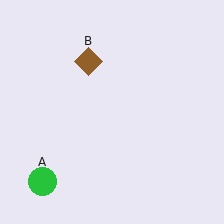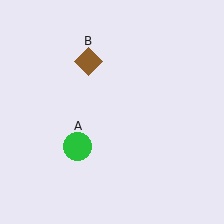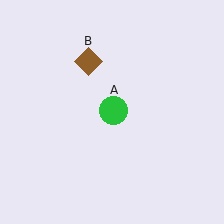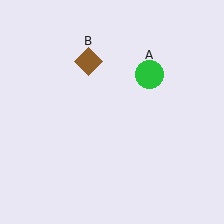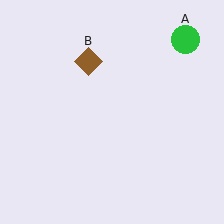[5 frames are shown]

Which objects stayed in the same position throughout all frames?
Brown diamond (object B) remained stationary.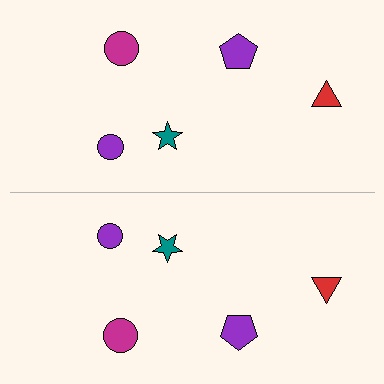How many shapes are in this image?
There are 10 shapes in this image.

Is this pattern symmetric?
Yes, this pattern has bilateral (reflection) symmetry.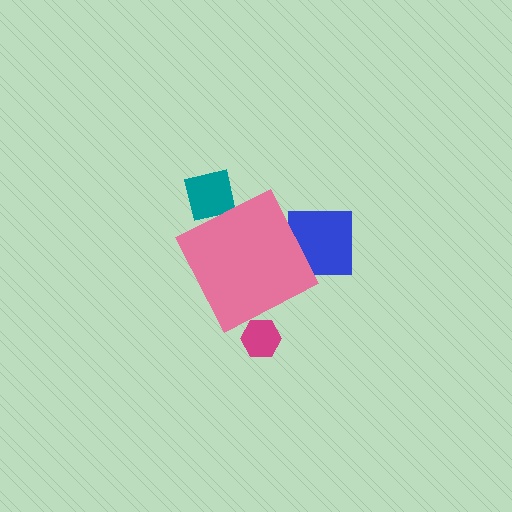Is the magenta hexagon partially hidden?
Yes, the magenta hexagon is partially hidden behind the pink diamond.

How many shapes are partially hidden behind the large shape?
3 shapes are partially hidden.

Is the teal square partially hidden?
Yes, the teal square is partially hidden behind the pink diamond.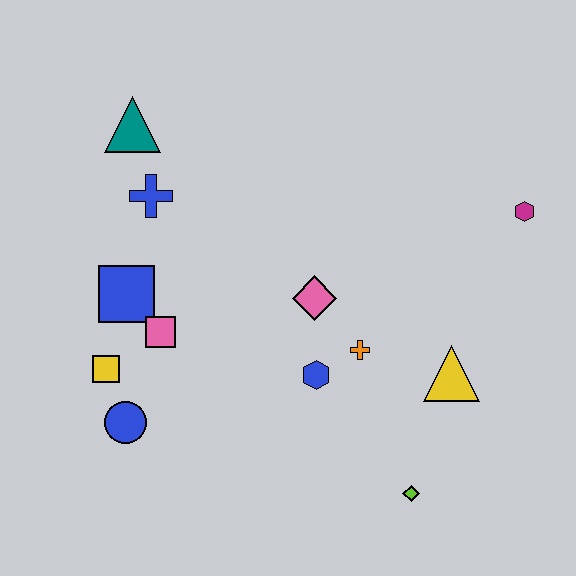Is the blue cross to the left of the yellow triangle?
Yes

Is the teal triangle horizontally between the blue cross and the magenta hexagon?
No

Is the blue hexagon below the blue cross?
Yes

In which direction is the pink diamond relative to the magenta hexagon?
The pink diamond is to the left of the magenta hexagon.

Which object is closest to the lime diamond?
The yellow triangle is closest to the lime diamond.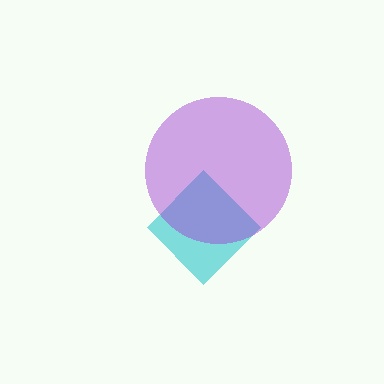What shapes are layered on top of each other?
The layered shapes are: a cyan diamond, a purple circle.